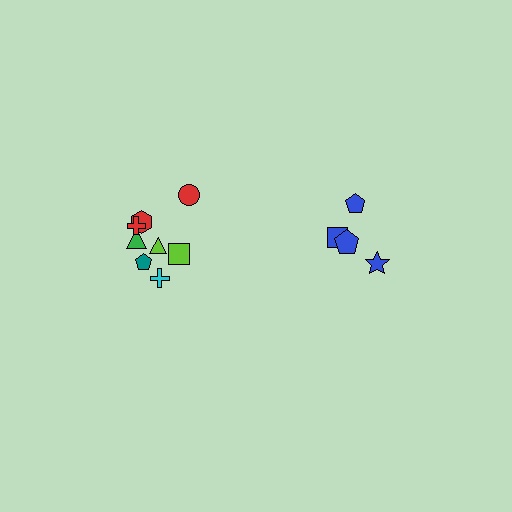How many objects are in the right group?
There are 4 objects.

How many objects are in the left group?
There are 8 objects.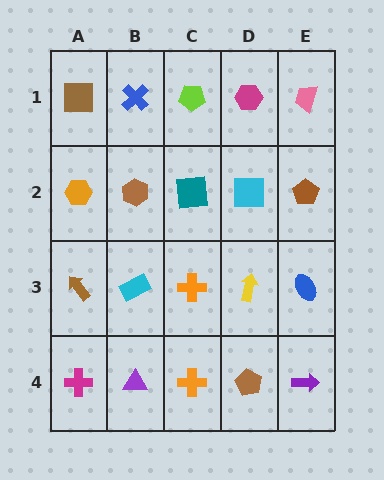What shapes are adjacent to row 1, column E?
A brown pentagon (row 2, column E), a magenta hexagon (row 1, column D).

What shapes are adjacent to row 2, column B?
A blue cross (row 1, column B), a cyan rectangle (row 3, column B), an orange hexagon (row 2, column A), a teal square (row 2, column C).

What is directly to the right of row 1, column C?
A magenta hexagon.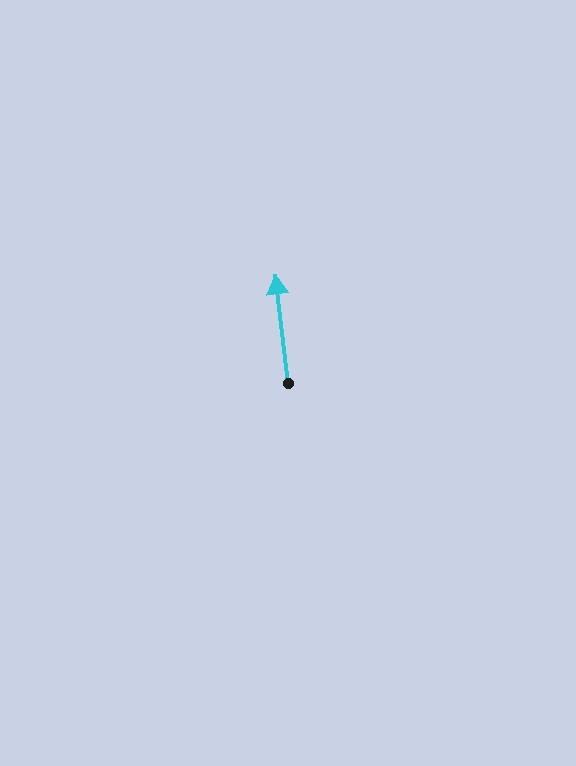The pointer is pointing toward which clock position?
Roughly 12 o'clock.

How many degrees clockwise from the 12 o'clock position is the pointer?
Approximately 354 degrees.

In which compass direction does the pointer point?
North.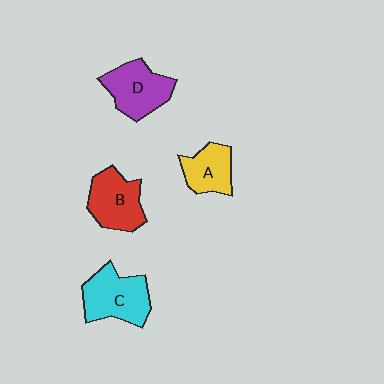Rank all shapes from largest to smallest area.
From largest to smallest: C (cyan), D (purple), B (red), A (yellow).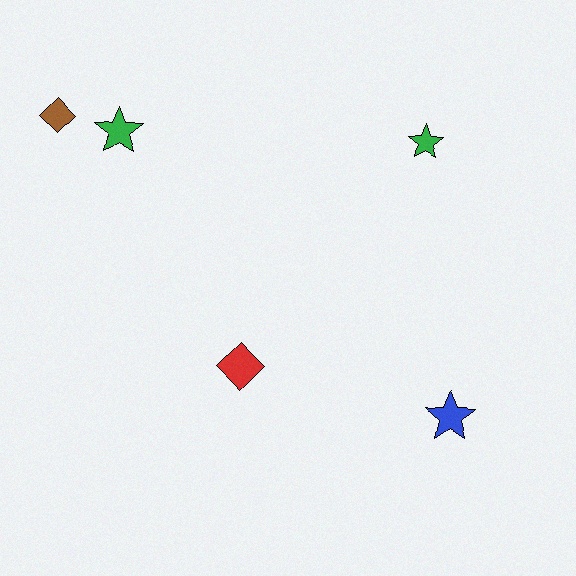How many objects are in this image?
There are 5 objects.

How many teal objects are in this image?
There are no teal objects.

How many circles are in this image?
There are no circles.